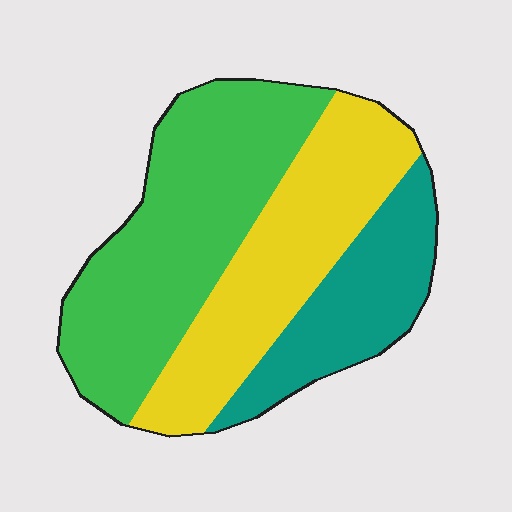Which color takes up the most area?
Green, at roughly 45%.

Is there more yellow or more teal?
Yellow.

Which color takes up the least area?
Teal, at roughly 20%.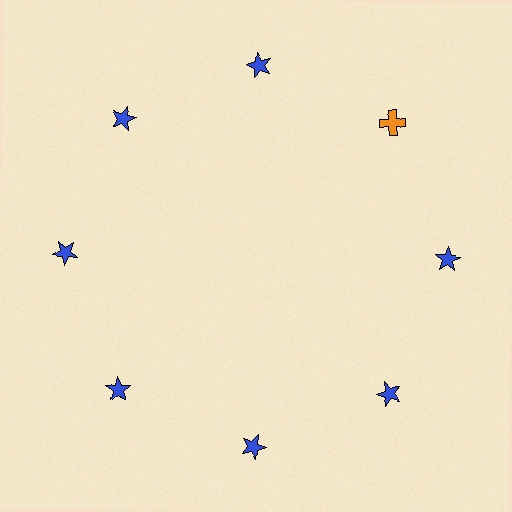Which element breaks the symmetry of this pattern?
The orange cross at roughly the 2 o'clock position breaks the symmetry. All other shapes are blue stars.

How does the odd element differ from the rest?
It differs in both color (orange instead of blue) and shape (cross instead of star).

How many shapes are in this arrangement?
There are 8 shapes arranged in a ring pattern.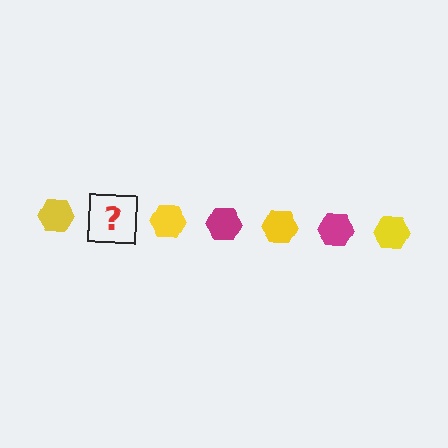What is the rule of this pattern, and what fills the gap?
The rule is that the pattern cycles through yellow, magenta hexagons. The gap should be filled with a magenta hexagon.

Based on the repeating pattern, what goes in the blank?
The blank should be a magenta hexagon.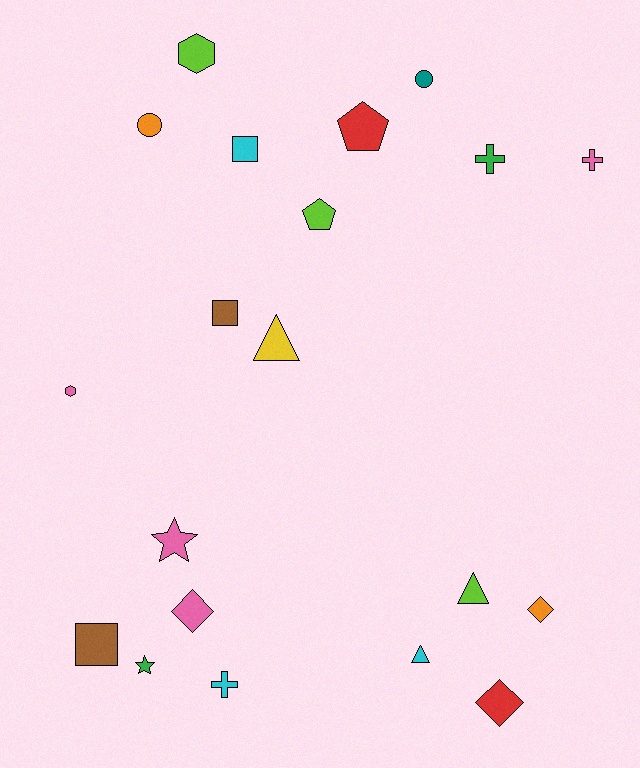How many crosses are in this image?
There are 3 crosses.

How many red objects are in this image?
There are 2 red objects.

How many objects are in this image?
There are 20 objects.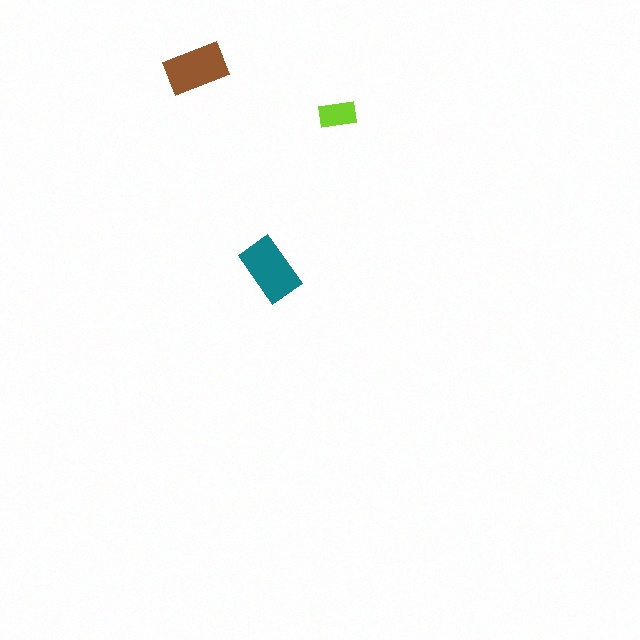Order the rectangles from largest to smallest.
the teal one, the brown one, the lime one.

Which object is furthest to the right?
The lime rectangle is rightmost.